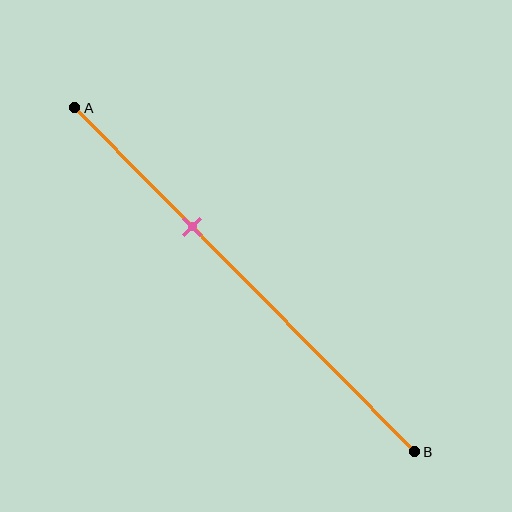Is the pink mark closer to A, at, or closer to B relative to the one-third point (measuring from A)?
The pink mark is approximately at the one-third point of segment AB.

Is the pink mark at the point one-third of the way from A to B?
Yes, the mark is approximately at the one-third point.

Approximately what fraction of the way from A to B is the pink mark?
The pink mark is approximately 35% of the way from A to B.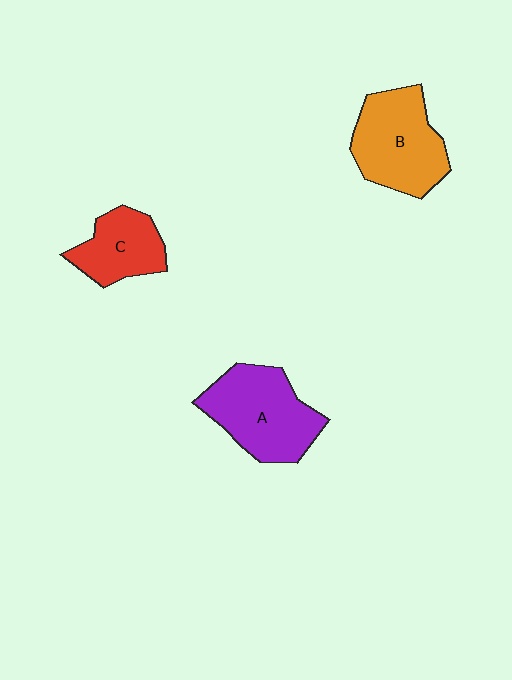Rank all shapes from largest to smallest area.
From largest to smallest: A (purple), B (orange), C (red).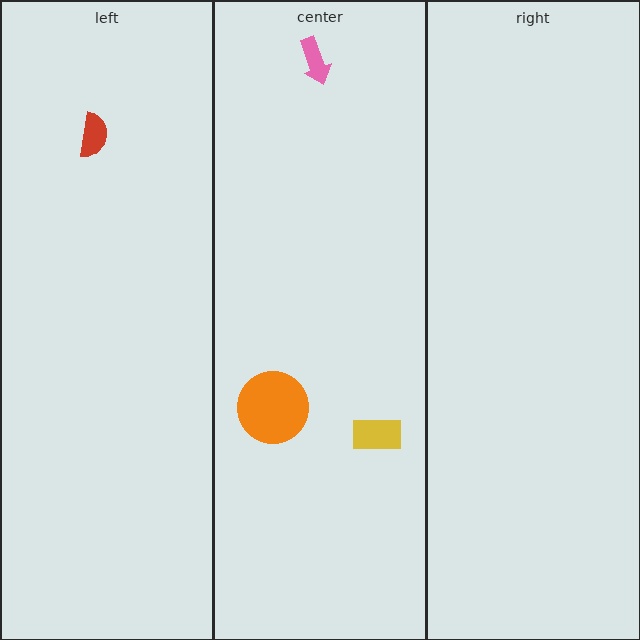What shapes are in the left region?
The red semicircle.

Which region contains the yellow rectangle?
The center region.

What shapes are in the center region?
The orange circle, the yellow rectangle, the pink arrow.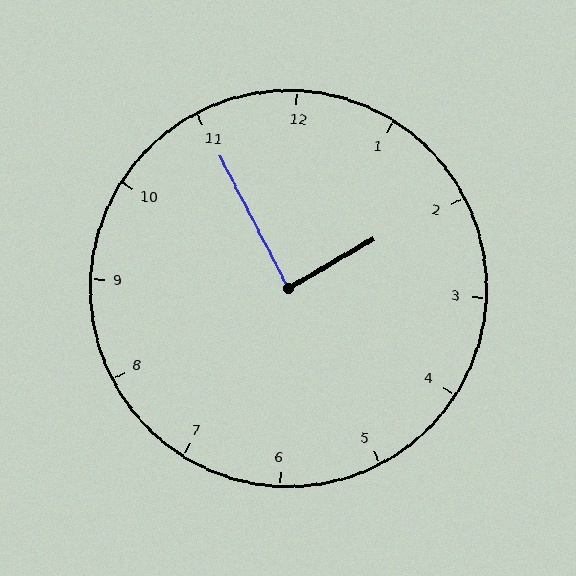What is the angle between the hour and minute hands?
Approximately 88 degrees.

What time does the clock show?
1:55.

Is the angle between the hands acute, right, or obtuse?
It is right.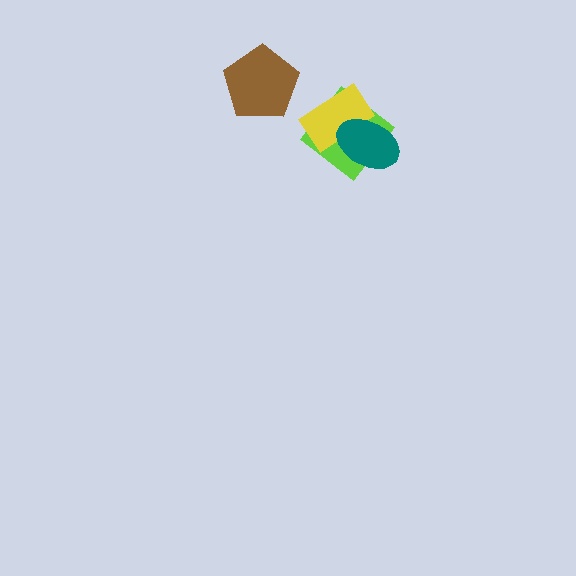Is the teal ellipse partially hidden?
No, no other shape covers it.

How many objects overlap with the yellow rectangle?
2 objects overlap with the yellow rectangle.